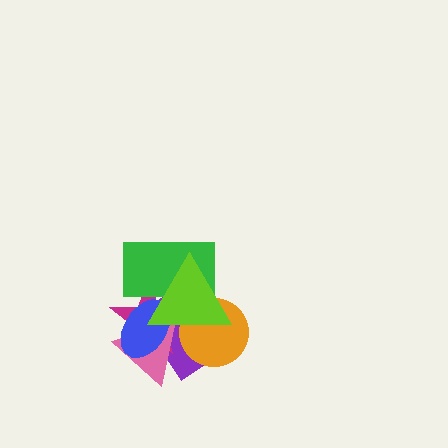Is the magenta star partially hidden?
Yes, it is partially covered by another shape.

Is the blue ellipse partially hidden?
Yes, it is partially covered by another shape.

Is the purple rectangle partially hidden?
Yes, it is partially covered by another shape.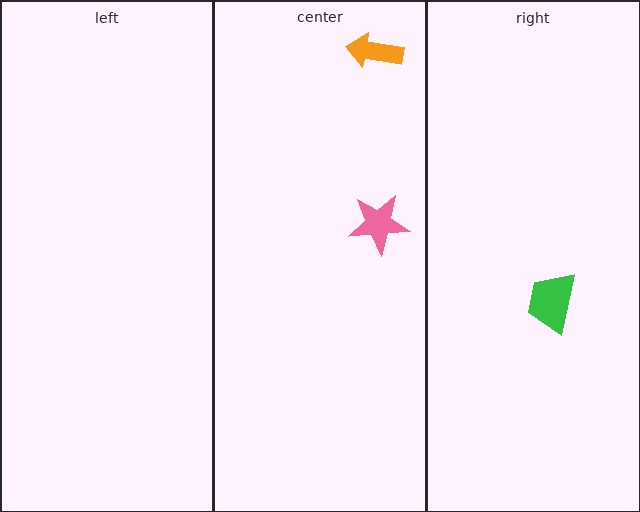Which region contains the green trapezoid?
The right region.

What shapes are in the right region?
The green trapezoid.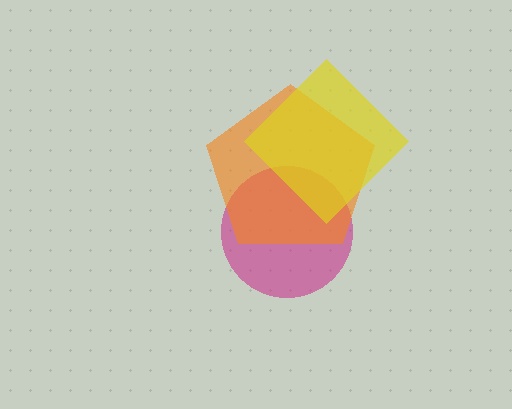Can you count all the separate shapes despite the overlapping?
Yes, there are 3 separate shapes.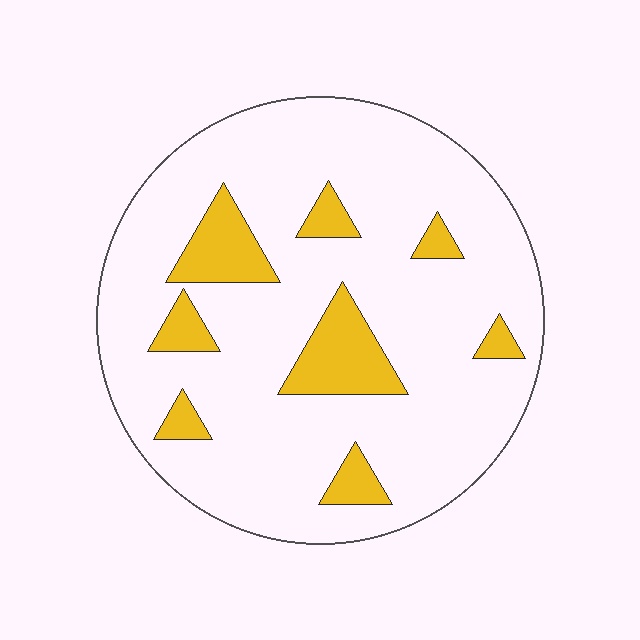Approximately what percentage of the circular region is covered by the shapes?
Approximately 15%.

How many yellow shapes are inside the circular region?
8.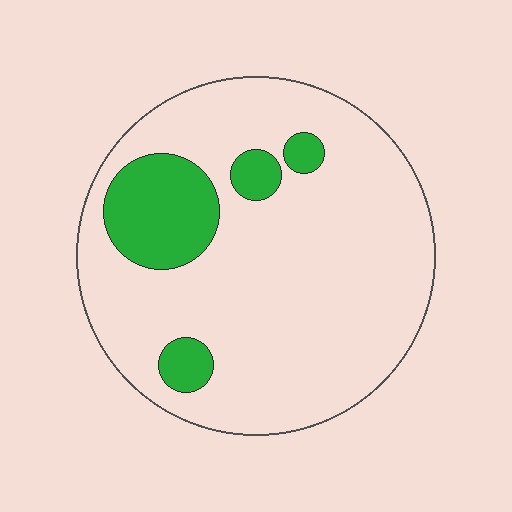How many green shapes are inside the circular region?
4.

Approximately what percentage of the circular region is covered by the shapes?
Approximately 15%.